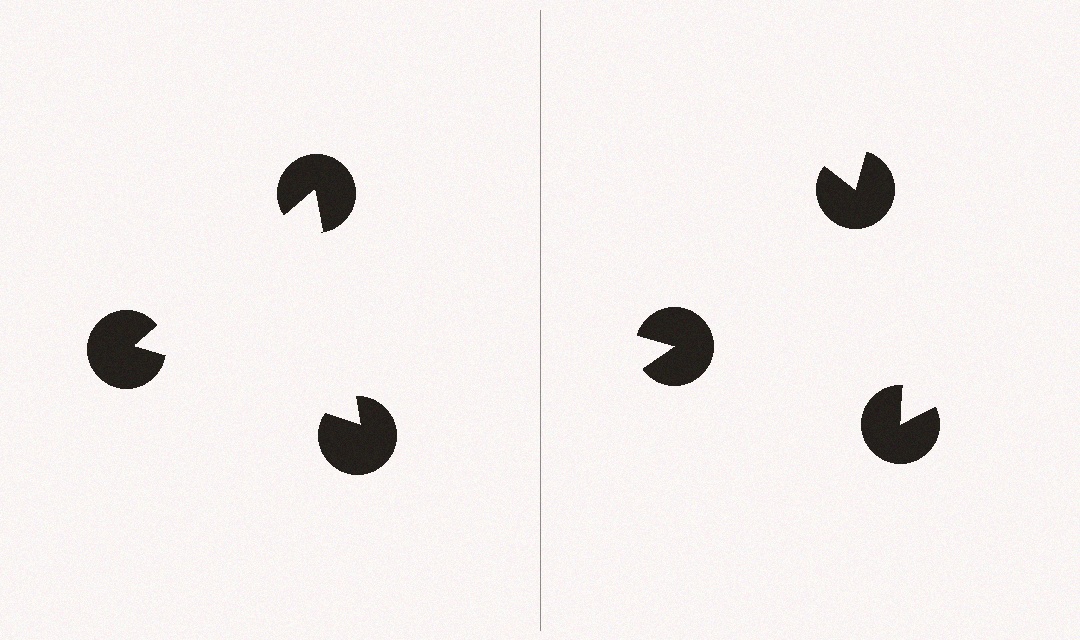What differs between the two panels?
The pac-man discs are positioned identically on both sides; only the wedge orientations differ. On the left they align to a triangle; on the right they are misaligned.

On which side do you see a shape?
An illusory triangle appears on the left side. On the right side the wedge cuts are rotated, so no coherent shape forms.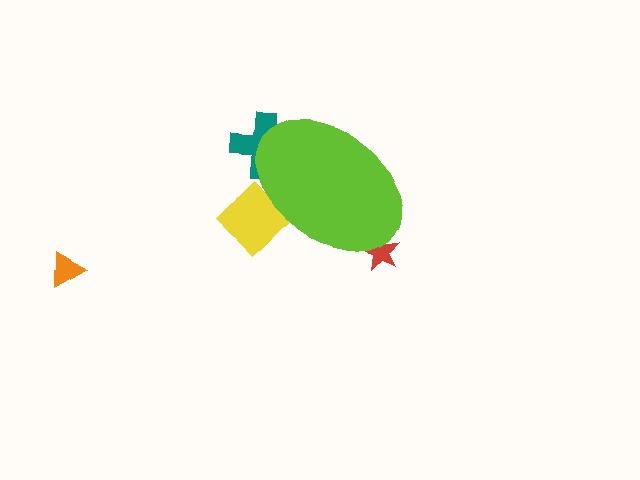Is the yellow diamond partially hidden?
Yes, the yellow diamond is partially hidden behind the lime ellipse.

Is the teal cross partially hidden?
Yes, the teal cross is partially hidden behind the lime ellipse.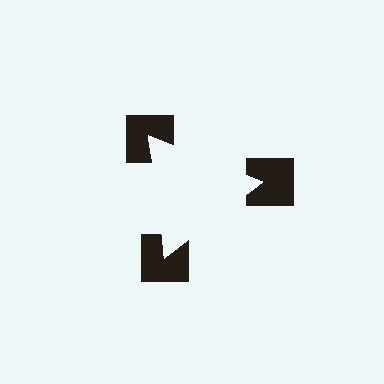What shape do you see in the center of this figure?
An illusory triangle — its edges are inferred from the aligned wedge cuts in the notched squares, not physically drawn.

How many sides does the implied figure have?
3 sides.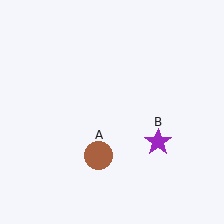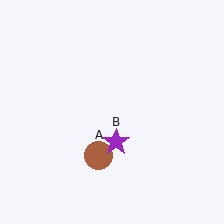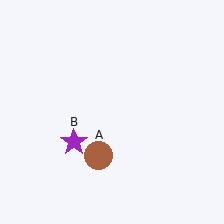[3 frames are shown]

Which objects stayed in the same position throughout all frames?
Brown circle (object A) remained stationary.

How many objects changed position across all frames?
1 object changed position: purple star (object B).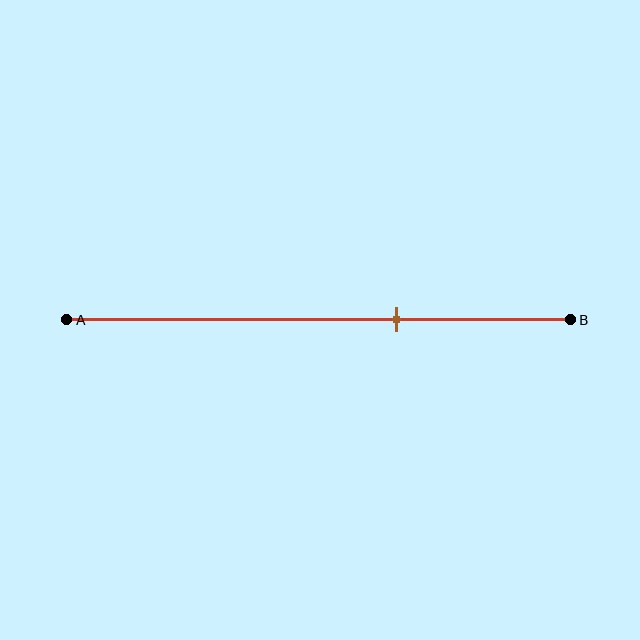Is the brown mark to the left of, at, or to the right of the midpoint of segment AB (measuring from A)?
The brown mark is to the right of the midpoint of segment AB.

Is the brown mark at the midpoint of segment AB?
No, the mark is at about 65% from A, not at the 50% midpoint.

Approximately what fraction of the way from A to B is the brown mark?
The brown mark is approximately 65% of the way from A to B.